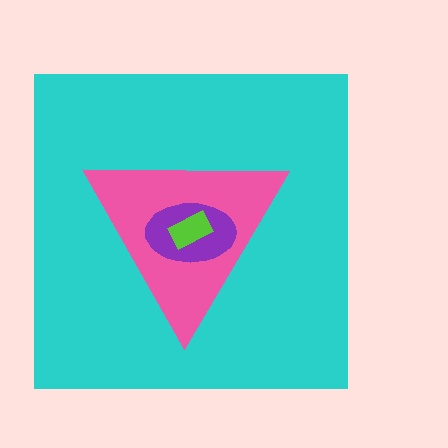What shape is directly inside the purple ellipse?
The lime rectangle.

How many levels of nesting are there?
4.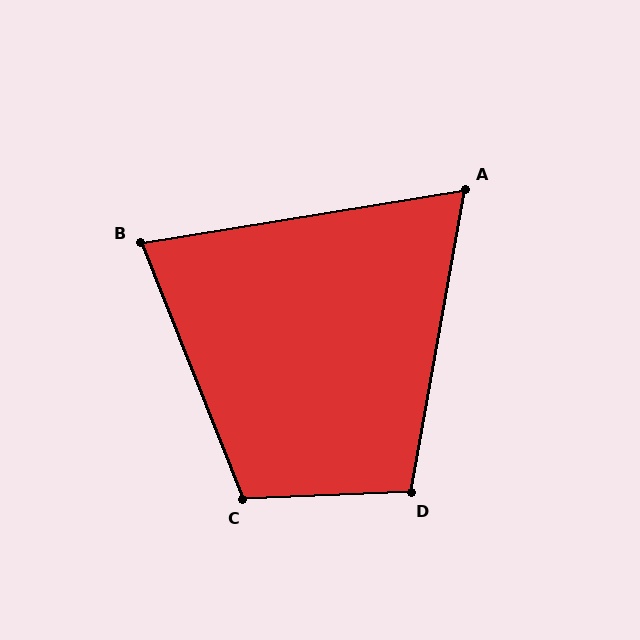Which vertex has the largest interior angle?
C, at approximately 109 degrees.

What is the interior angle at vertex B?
Approximately 78 degrees (acute).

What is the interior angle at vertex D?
Approximately 102 degrees (obtuse).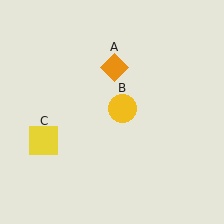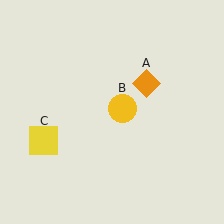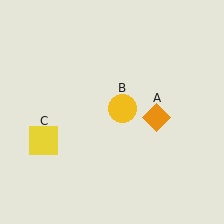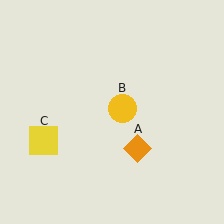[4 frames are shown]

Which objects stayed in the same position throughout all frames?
Yellow circle (object B) and yellow square (object C) remained stationary.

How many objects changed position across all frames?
1 object changed position: orange diamond (object A).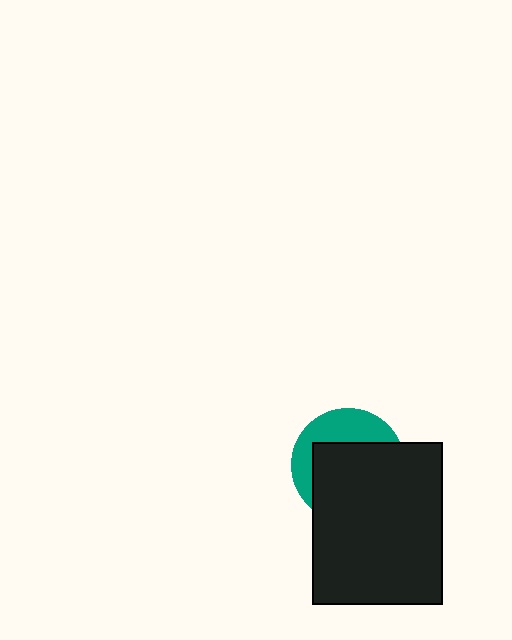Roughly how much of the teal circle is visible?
A small part of it is visible (roughly 35%).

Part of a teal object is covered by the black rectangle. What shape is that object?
It is a circle.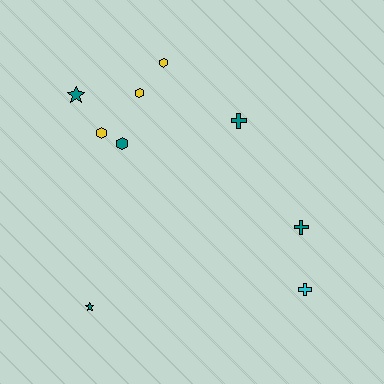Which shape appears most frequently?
Hexagon, with 4 objects.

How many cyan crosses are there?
There is 1 cyan cross.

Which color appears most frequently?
Teal, with 5 objects.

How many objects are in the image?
There are 9 objects.